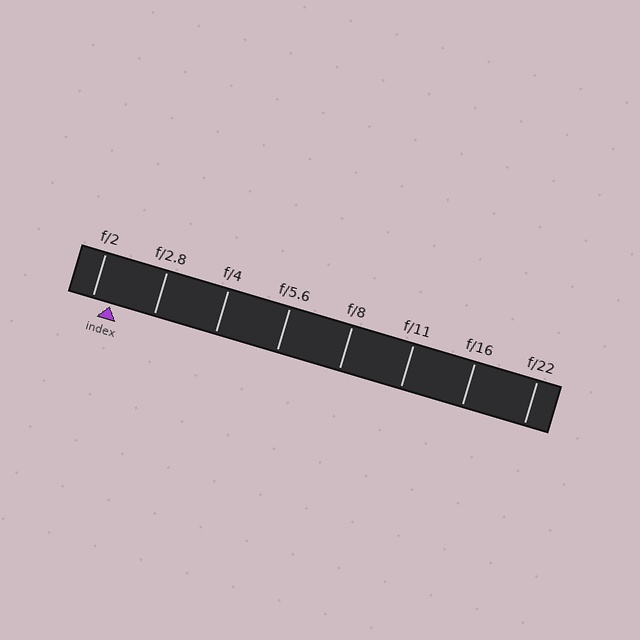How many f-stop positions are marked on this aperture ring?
There are 8 f-stop positions marked.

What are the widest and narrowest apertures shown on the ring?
The widest aperture shown is f/2 and the narrowest is f/22.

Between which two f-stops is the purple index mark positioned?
The index mark is between f/2 and f/2.8.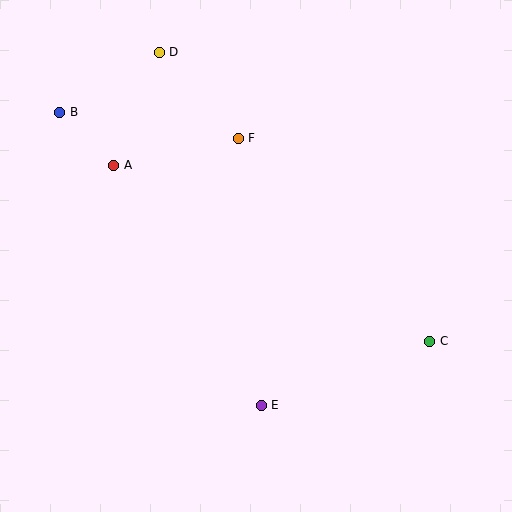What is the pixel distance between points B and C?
The distance between B and C is 435 pixels.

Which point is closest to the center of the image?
Point F at (238, 138) is closest to the center.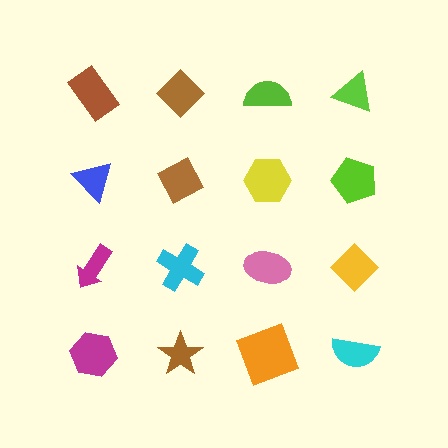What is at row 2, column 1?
A blue triangle.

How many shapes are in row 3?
4 shapes.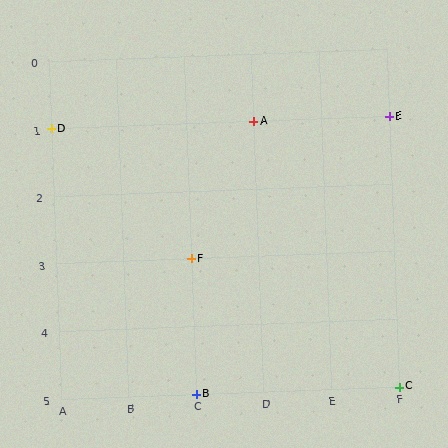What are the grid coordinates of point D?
Point D is at grid coordinates (A, 1).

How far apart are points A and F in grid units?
Points A and F are 1 column and 2 rows apart (about 2.2 grid units diagonally).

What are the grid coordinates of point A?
Point A is at grid coordinates (D, 1).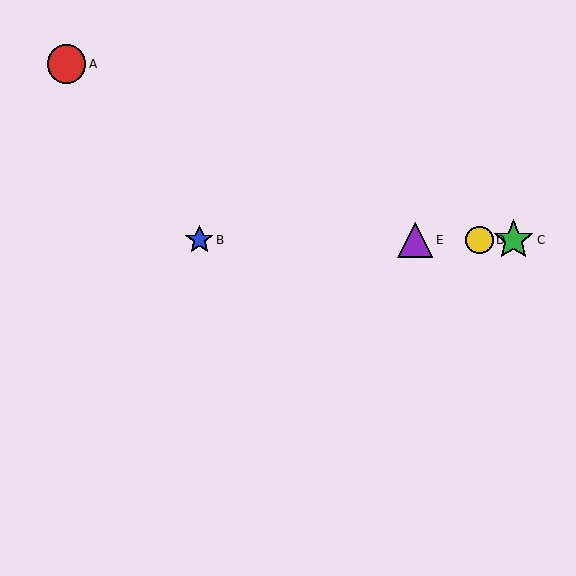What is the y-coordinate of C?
Object C is at y≈240.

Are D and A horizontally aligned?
No, D is at y≈240 and A is at y≈64.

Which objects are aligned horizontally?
Objects B, C, D, E are aligned horizontally.